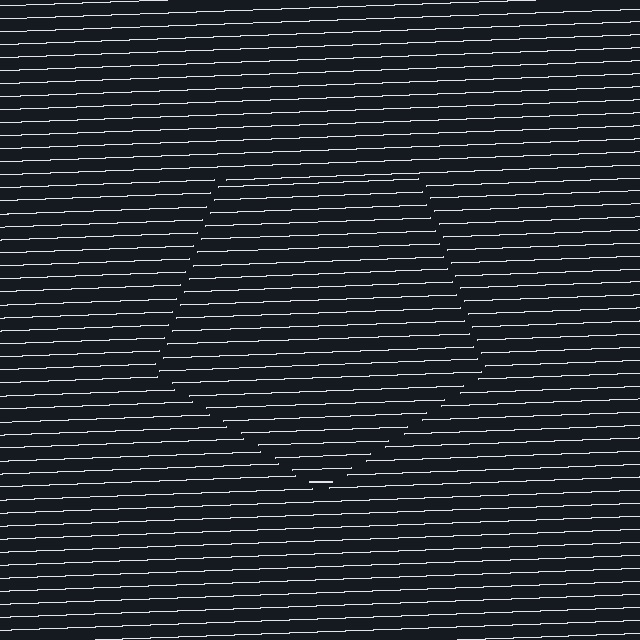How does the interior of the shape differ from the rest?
The interior of the shape contains the same grating, shifted by half a period — the contour is defined by the phase discontinuity where line-ends from the inner and outer gratings abut.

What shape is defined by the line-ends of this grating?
An illusory pentagon. The interior of the shape contains the same grating, shifted by half a period — the contour is defined by the phase discontinuity where line-ends from the inner and outer gratings abut.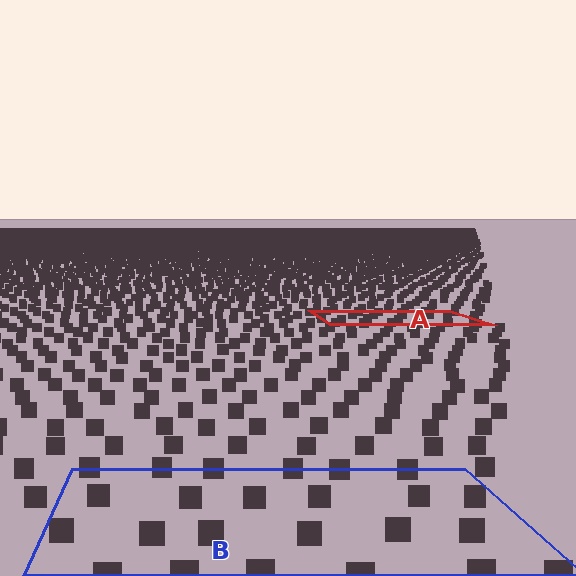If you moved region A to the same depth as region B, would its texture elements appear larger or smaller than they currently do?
They would appear larger. At a closer depth, the same texture elements are projected at a bigger on-screen size.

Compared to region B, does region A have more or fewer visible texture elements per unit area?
Region A has more texture elements per unit area — they are packed more densely because it is farther away.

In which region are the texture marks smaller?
The texture marks are smaller in region A, because it is farther away.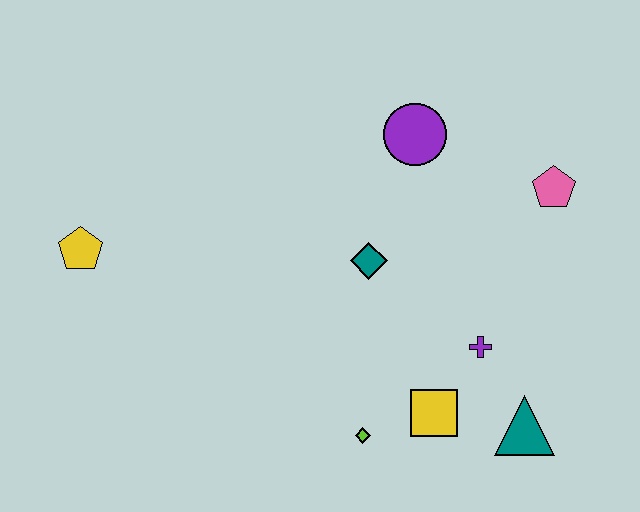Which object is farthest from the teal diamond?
The yellow pentagon is farthest from the teal diamond.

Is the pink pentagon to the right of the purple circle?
Yes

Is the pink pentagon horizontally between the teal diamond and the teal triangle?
No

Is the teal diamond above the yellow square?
Yes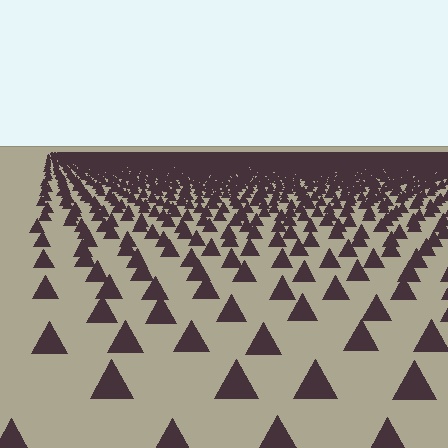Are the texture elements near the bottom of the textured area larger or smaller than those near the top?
Larger. Near the bottom, elements are closer to the viewer and appear at a bigger on-screen size.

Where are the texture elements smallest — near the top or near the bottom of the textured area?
Near the top.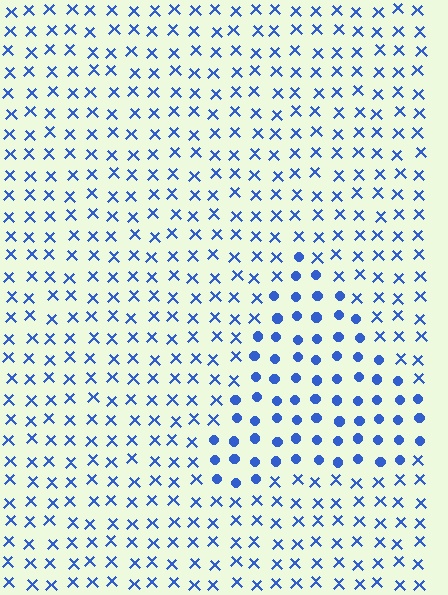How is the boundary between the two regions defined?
The boundary is defined by a change in element shape: circles inside vs. X marks outside. All elements share the same color and spacing.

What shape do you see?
I see a triangle.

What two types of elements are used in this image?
The image uses circles inside the triangle region and X marks outside it.